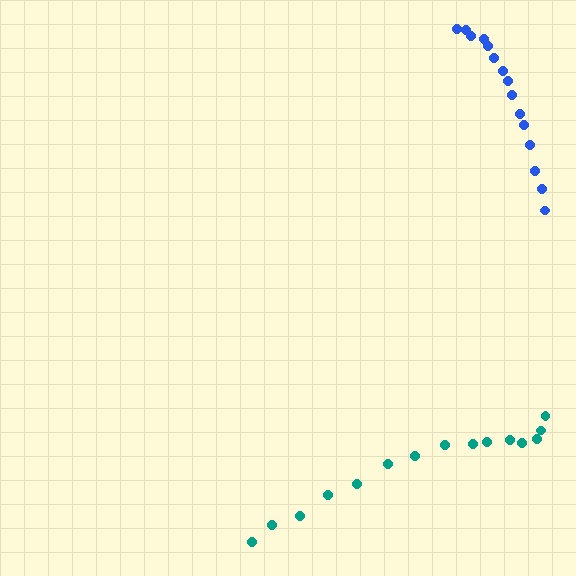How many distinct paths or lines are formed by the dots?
There are 2 distinct paths.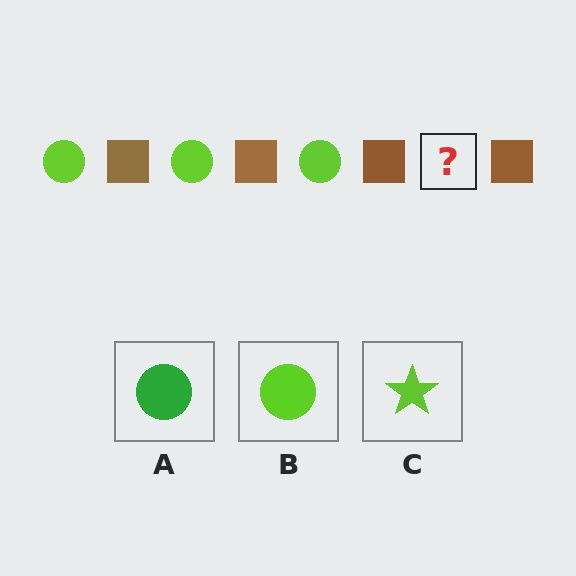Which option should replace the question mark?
Option B.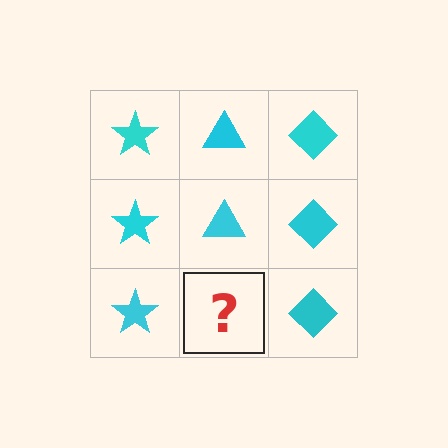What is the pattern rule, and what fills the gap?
The rule is that each column has a consistent shape. The gap should be filled with a cyan triangle.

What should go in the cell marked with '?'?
The missing cell should contain a cyan triangle.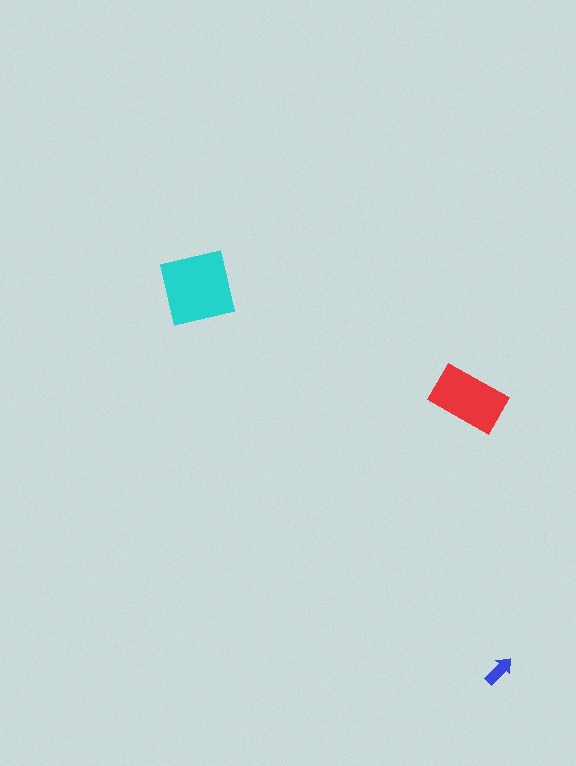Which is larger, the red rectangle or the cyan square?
The cyan square.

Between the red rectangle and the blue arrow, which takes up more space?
The red rectangle.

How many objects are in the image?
There are 3 objects in the image.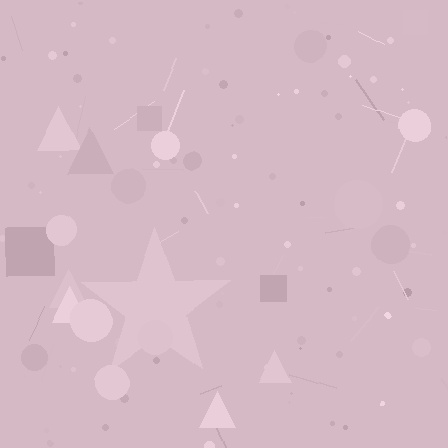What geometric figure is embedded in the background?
A star is embedded in the background.